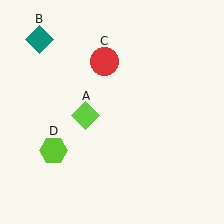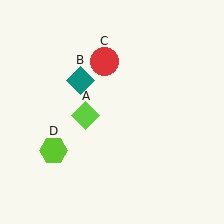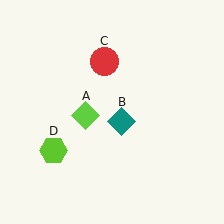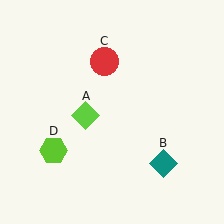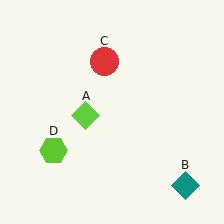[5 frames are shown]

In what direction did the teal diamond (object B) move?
The teal diamond (object B) moved down and to the right.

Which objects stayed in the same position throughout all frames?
Lime diamond (object A) and red circle (object C) and lime hexagon (object D) remained stationary.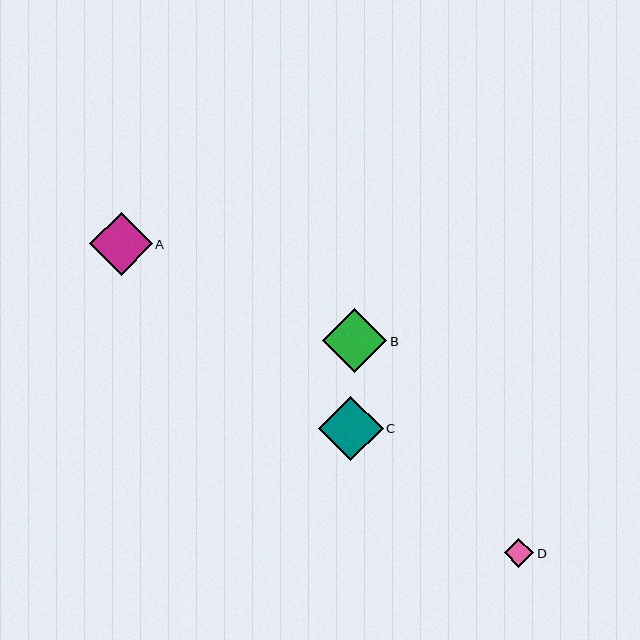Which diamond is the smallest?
Diamond D is the smallest with a size of approximately 29 pixels.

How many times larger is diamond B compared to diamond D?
Diamond B is approximately 2.2 times the size of diamond D.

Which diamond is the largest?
Diamond C is the largest with a size of approximately 64 pixels.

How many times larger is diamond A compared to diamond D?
Diamond A is approximately 2.1 times the size of diamond D.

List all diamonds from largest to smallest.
From largest to smallest: C, B, A, D.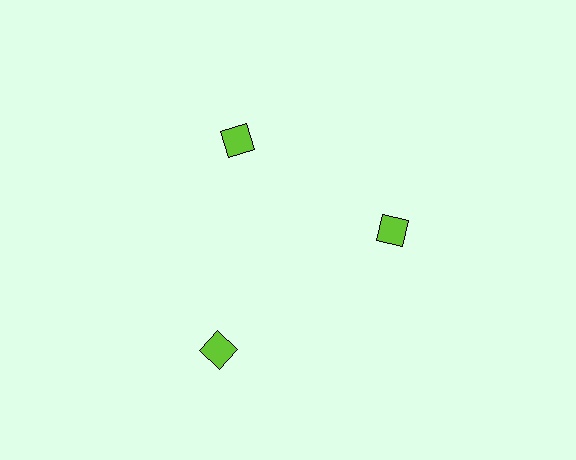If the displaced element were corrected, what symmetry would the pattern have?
It would have 3-fold rotational symmetry — the pattern would map onto itself every 120 degrees.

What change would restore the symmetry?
The symmetry would be restored by moving it inward, back onto the ring so that all 3 diamonds sit at equal angles and equal distance from the center.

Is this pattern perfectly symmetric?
No. The 3 lime diamonds are arranged in a ring, but one element near the 7 o'clock position is pushed outward from the center, breaking the 3-fold rotational symmetry.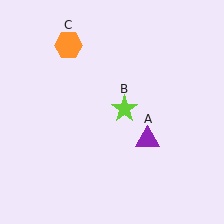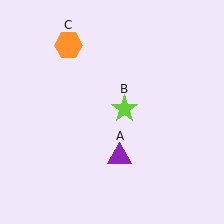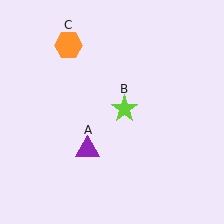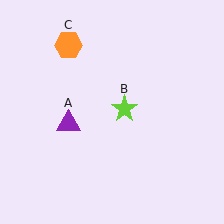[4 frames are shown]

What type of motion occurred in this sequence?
The purple triangle (object A) rotated clockwise around the center of the scene.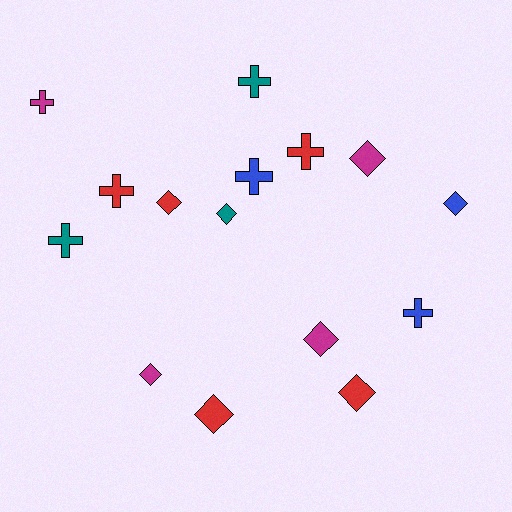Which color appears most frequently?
Red, with 5 objects.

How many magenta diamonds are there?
There are 3 magenta diamonds.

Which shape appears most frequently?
Diamond, with 8 objects.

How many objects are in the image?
There are 15 objects.